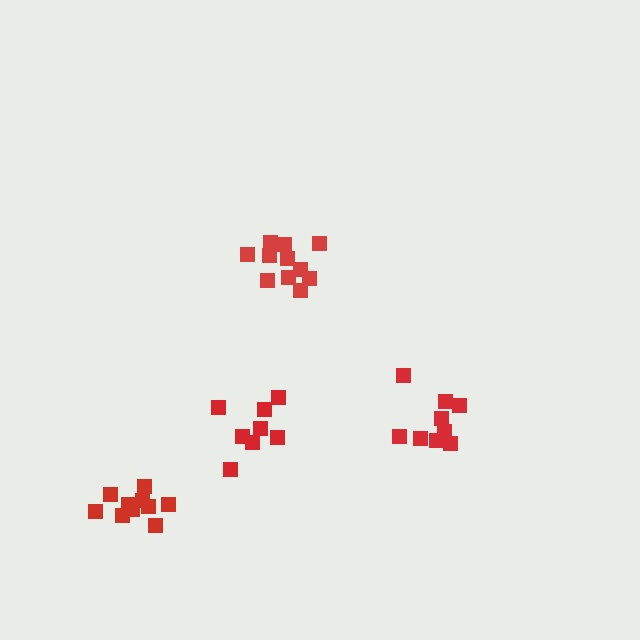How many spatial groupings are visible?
There are 4 spatial groupings.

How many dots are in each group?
Group 1: 10 dots, Group 2: 11 dots, Group 3: 8 dots, Group 4: 9 dots (38 total).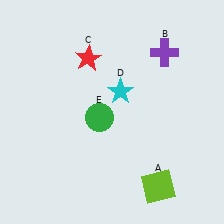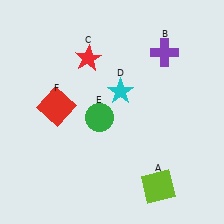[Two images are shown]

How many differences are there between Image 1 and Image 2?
There is 1 difference between the two images.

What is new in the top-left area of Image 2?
A red square (F) was added in the top-left area of Image 2.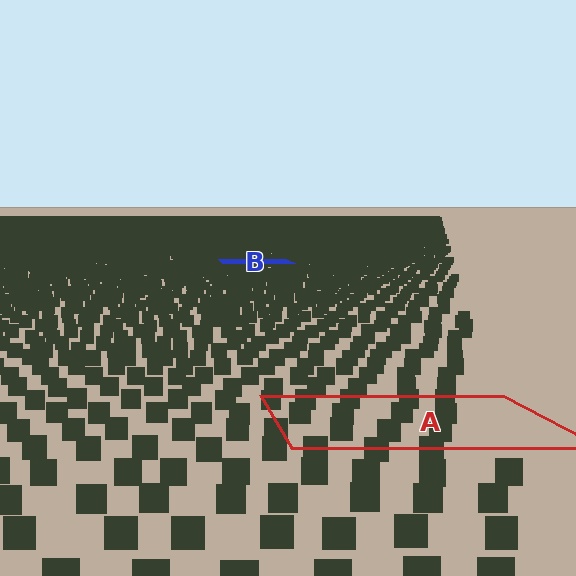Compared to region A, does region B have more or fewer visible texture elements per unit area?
Region B has more texture elements per unit area — they are packed more densely because it is farther away.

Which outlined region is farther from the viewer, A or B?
Region B is farther from the viewer — the texture elements inside it appear smaller and more densely packed.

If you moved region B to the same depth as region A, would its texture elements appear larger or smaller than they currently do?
They would appear larger. At a closer depth, the same texture elements are projected at a bigger on-screen size.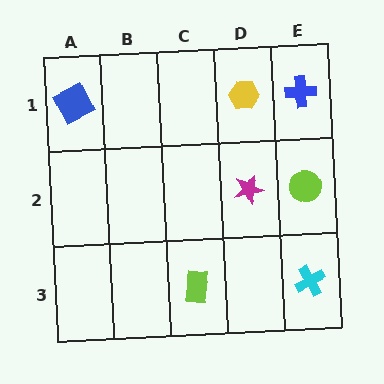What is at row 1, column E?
A blue cross.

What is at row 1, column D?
A yellow hexagon.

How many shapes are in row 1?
3 shapes.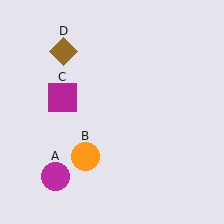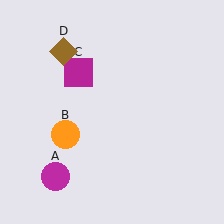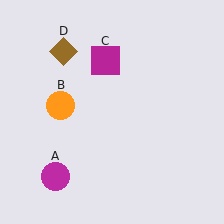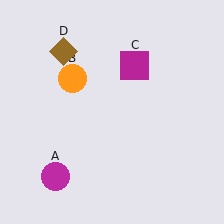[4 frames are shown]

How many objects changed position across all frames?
2 objects changed position: orange circle (object B), magenta square (object C).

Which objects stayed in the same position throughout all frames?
Magenta circle (object A) and brown diamond (object D) remained stationary.